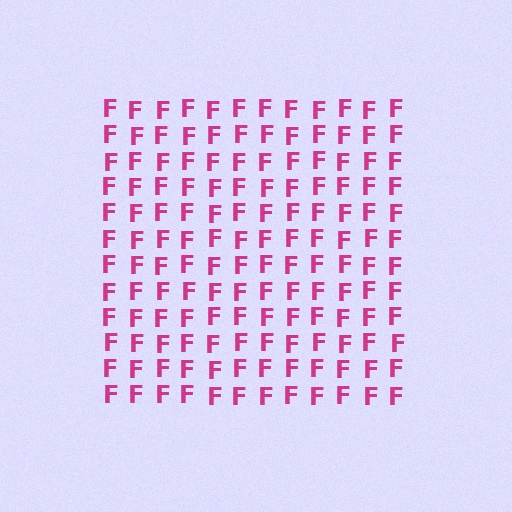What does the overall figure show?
The overall figure shows a square.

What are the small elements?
The small elements are letter F's.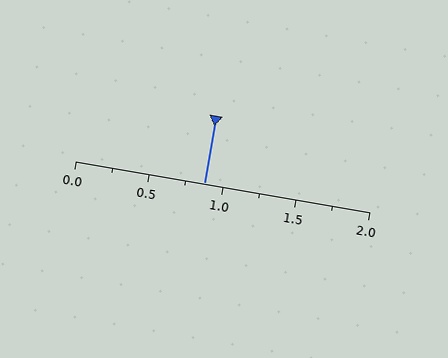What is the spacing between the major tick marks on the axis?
The major ticks are spaced 0.5 apart.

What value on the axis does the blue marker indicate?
The marker indicates approximately 0.88.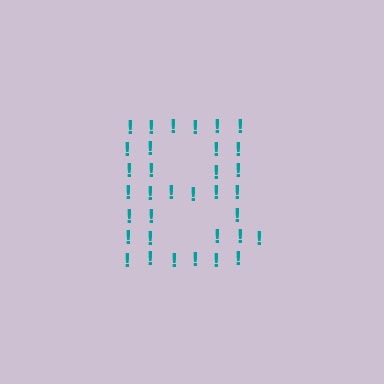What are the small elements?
The small elements are exclamation marks.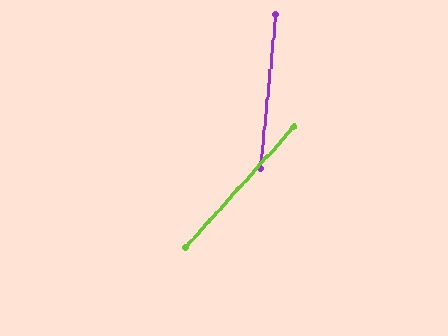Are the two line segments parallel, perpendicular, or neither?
Neither parallel nor perpendicular — they differ by about 37°.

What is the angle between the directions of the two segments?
Approximately 37 degrees.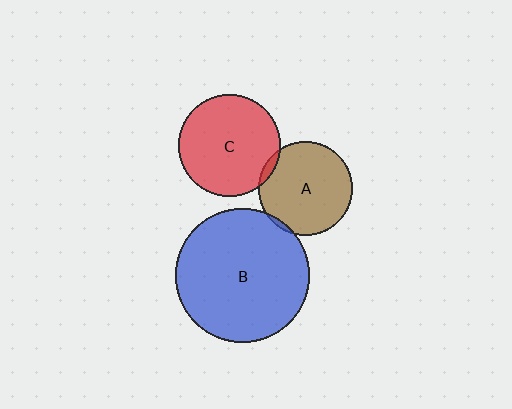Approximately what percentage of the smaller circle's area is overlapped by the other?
Approximately 5%.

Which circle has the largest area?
Circle B (blue).